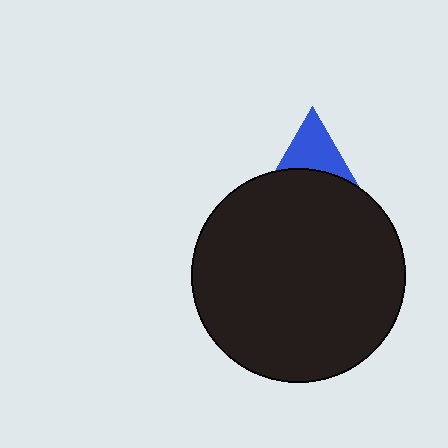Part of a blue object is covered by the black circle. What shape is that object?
It is a triangle.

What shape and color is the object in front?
The object in front is a black circle.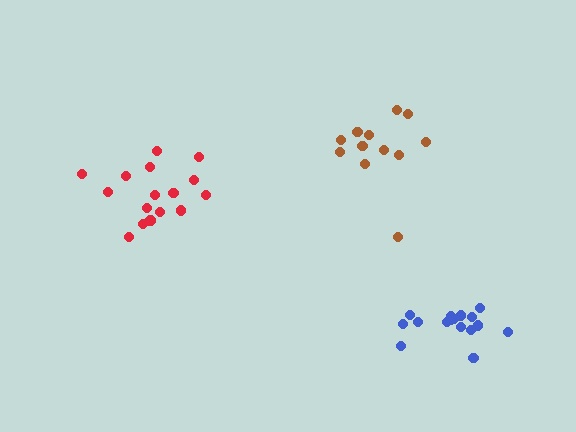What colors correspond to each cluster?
The clusters are colored: brown, red, blue.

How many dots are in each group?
Group 1: 12 dots, Group 2: 16 dots, Group 3: 16 dots (44 total).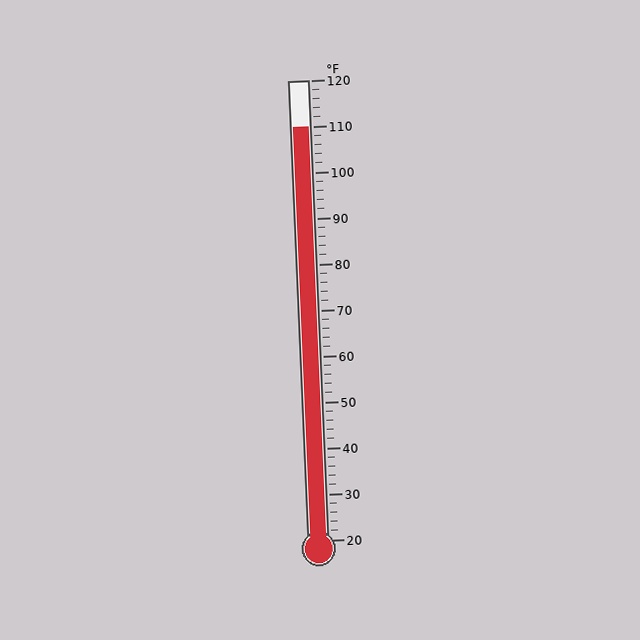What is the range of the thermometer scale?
The thermometer scale ranges from 20°F to 120°F.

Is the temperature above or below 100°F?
The temperature is above 100°F.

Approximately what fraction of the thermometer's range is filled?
The thermometer is filled to approximately 90% of its range.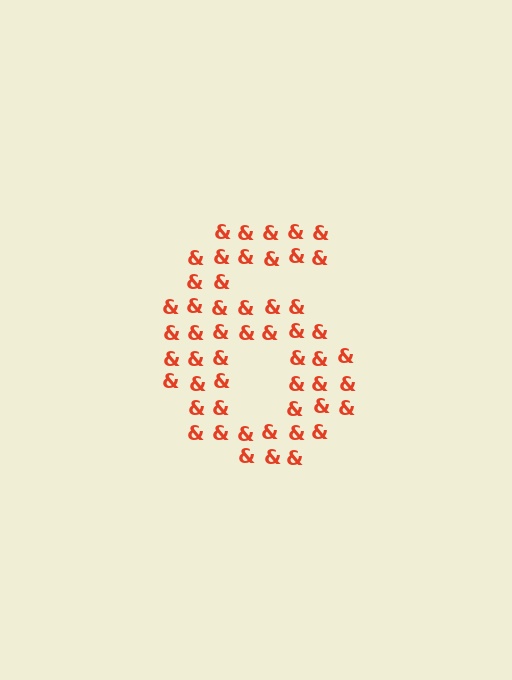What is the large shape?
The large shape is the digit 6.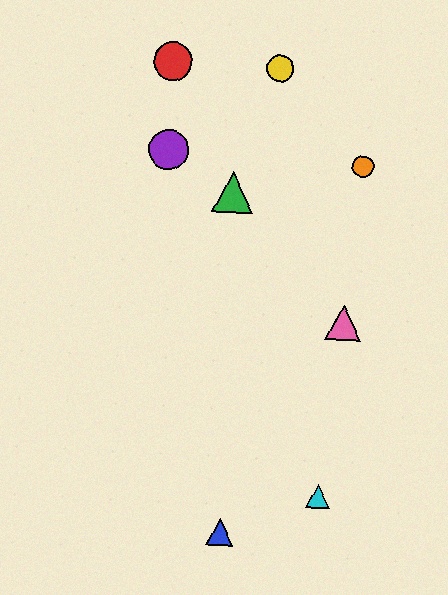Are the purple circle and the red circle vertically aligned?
Yes, both are at x≈169.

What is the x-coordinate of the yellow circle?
The yellow circle is at x≈280.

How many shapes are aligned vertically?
2 shapes (the red circle, the purple circle) are aligned vertically.